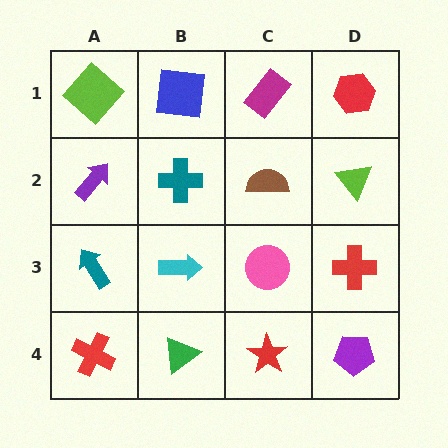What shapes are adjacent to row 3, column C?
A brown semicircle (row 2, column C), a red star (row 4, column C), a cyan arrow (row 3, column B), a red cross (row 3, column D).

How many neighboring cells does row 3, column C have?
4.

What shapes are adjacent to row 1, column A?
A purple arrow (row 2, column A), a blue square (row 1, column B).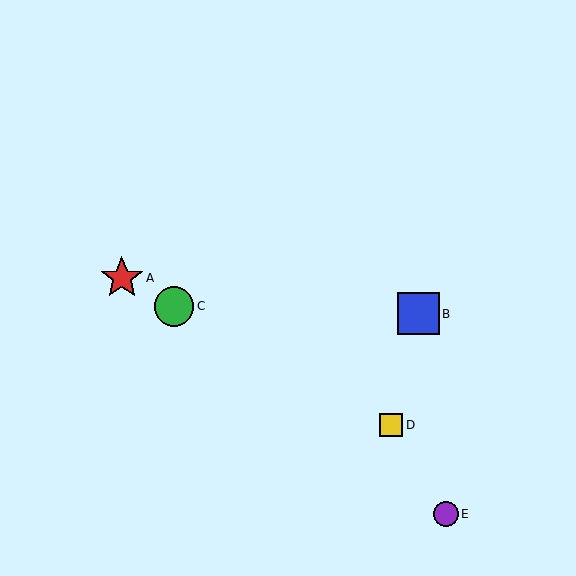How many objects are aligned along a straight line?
3 objects (A, C, D) are aligned along a straight line.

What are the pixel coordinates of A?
Object A is at (122, 278).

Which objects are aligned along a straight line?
Objects A, C, D are aligned along a straight line.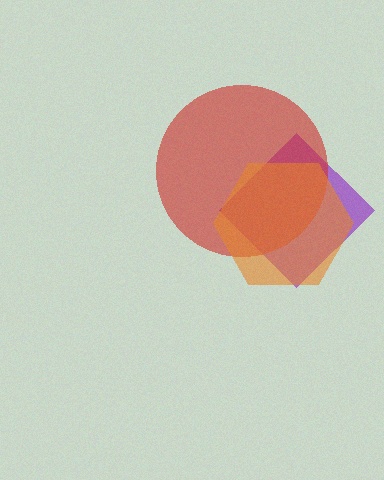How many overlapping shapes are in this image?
There are 3 overlapping shapes in the image.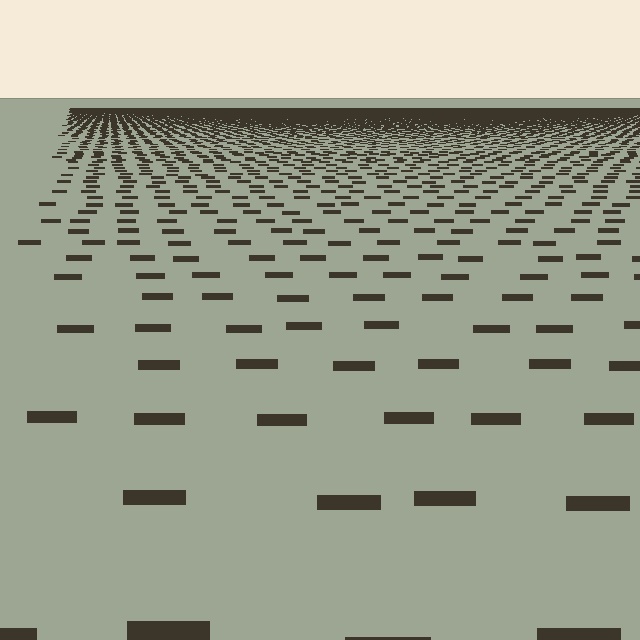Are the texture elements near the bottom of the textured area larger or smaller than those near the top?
Larger. Near the bottom, elements are closer to the viewer and appear at a bigger on-screen size.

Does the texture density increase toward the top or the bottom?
Density increases toward the top.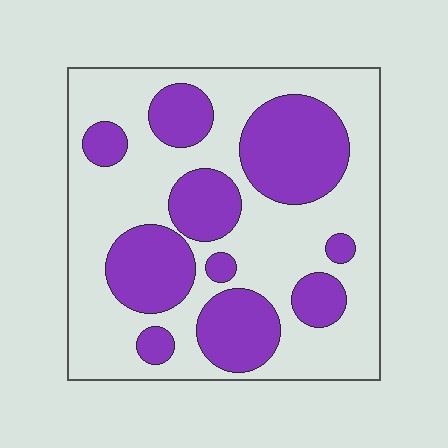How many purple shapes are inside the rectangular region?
10.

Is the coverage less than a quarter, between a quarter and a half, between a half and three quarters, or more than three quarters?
Between a quarter and a half.